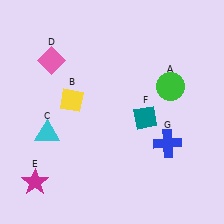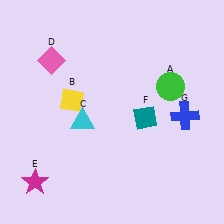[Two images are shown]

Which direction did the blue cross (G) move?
The blue cross (G) moved up.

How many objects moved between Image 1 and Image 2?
2 objects moved between the two images.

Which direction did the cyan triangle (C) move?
The cyan triangle (C) moved right.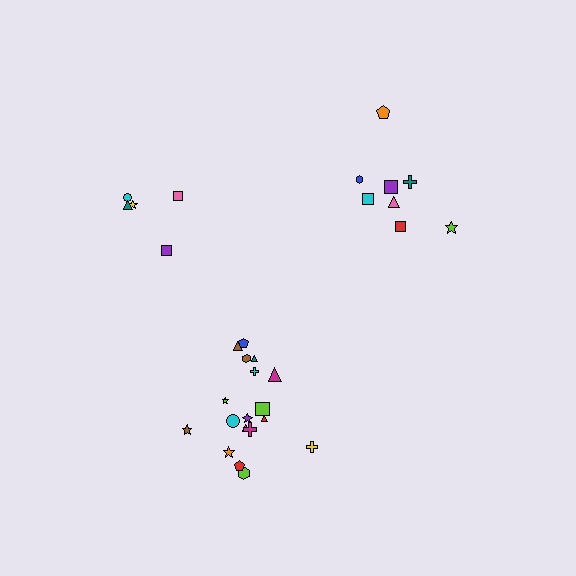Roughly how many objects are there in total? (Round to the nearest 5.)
Roughly 30 objects in total.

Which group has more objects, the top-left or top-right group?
The top-right group.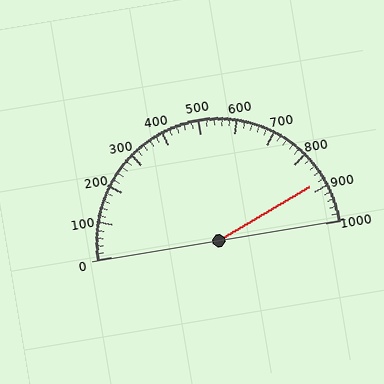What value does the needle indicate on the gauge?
The needle indicates approximately 880.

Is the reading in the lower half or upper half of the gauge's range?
The reading is in the upper half of the range (0 to 1000).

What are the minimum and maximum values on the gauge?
The gauge ranges from 0 to 1000.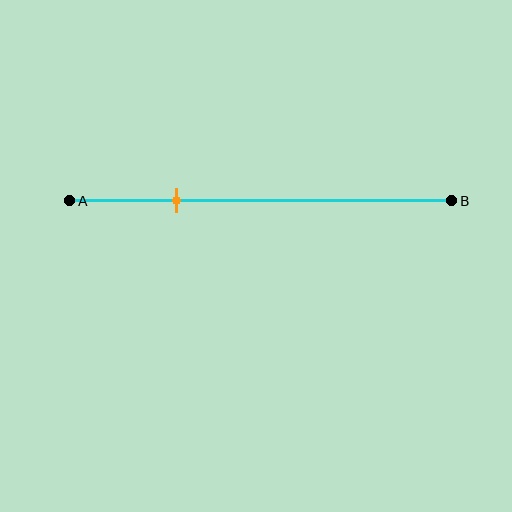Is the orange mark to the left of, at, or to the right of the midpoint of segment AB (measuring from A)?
The orange mark is to the left of the midpoint of segment AB.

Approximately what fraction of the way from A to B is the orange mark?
The orange mark is approximately 30% of the way from A to B.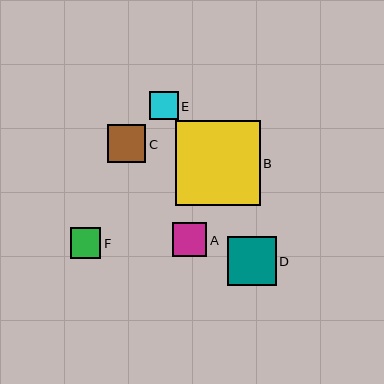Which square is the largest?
Square B is the largest with a size of approximately 85 pixels.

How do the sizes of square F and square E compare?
Square F and square E are approximately the same size.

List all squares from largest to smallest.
From largest to smallest: B, D, C, A, F, E.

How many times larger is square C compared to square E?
Square C is approximately 1.3 times the size of square E.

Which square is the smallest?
Square E is the smallest with a size of approximately 28 pixels.